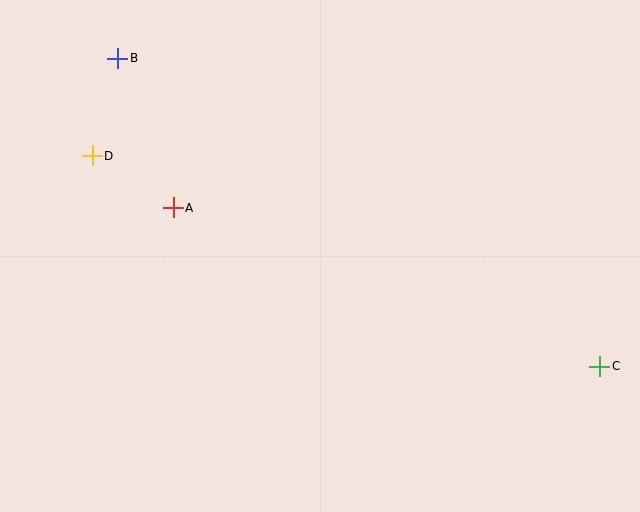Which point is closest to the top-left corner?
Point B is closest to the top-left corner.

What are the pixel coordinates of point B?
Point B is at (118, 58).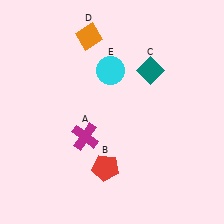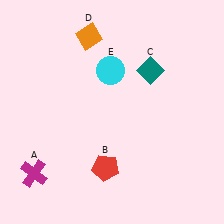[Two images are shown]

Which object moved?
The magenta cross (A) moved left.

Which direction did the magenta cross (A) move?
The magenta cross (A) moved left.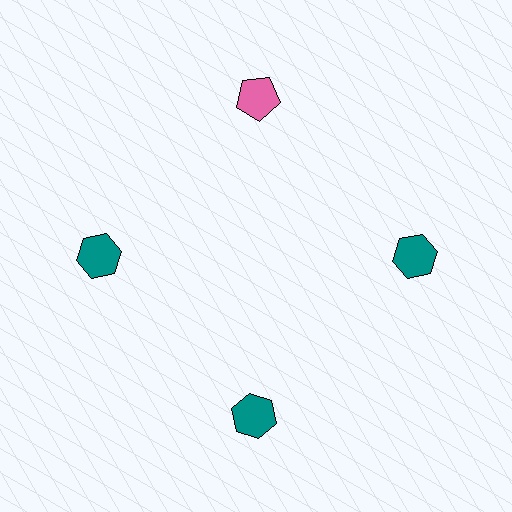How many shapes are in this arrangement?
There are 4 shapes arranged in a ring pattern.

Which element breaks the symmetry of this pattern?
The pink pentagon at roughly the 12 o'clock position breaks the symmetry. All other shapes are teal hexagons.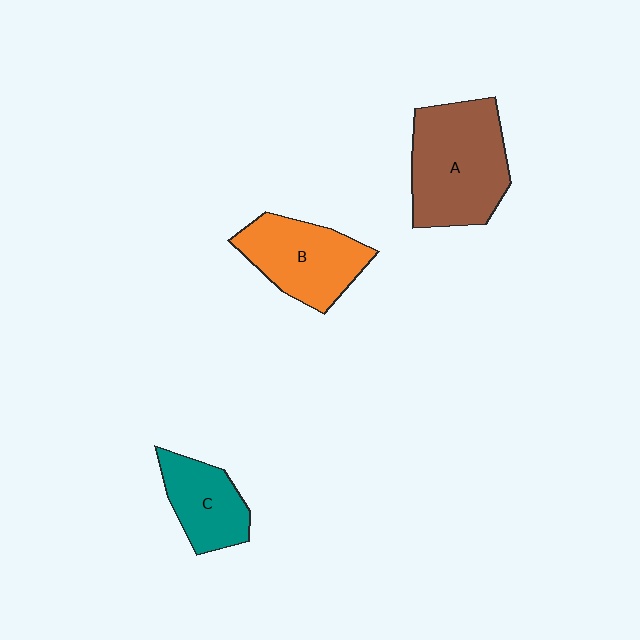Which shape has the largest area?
Shape A (brown).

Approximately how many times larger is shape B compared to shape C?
Approximately 1.3 times.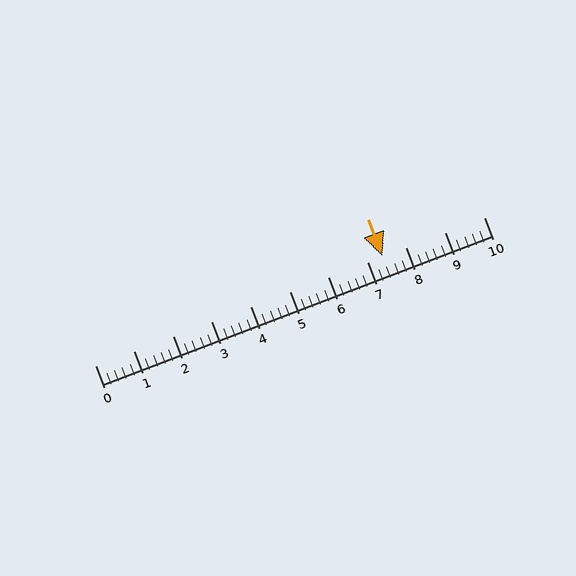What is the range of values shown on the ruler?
The ruler shows values from 0 to 10.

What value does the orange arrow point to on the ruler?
The orange arrow points to approximately 7.4.